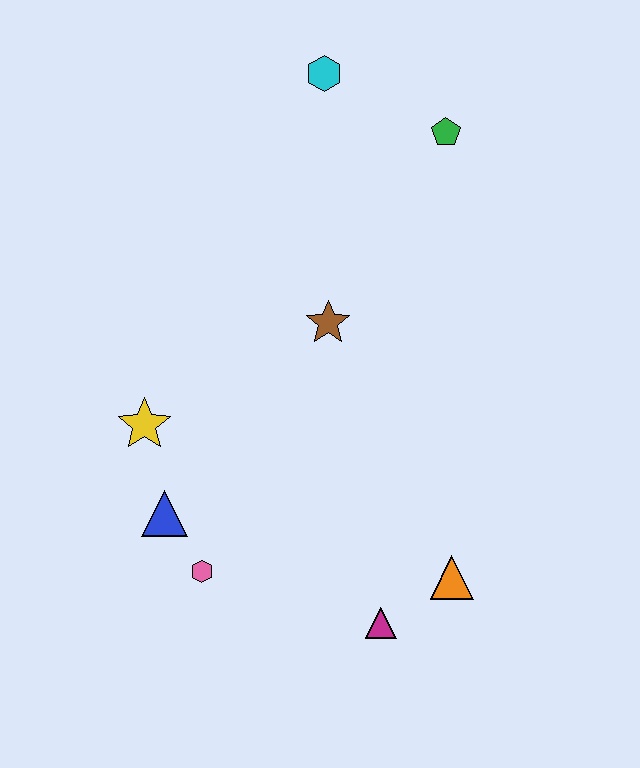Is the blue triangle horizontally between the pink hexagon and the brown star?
No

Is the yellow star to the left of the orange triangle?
Yes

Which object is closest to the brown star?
The yellow star is closest to the brown star.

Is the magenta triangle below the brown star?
Yes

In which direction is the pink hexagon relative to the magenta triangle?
The pink hexagon is to the left of the magenta triangle.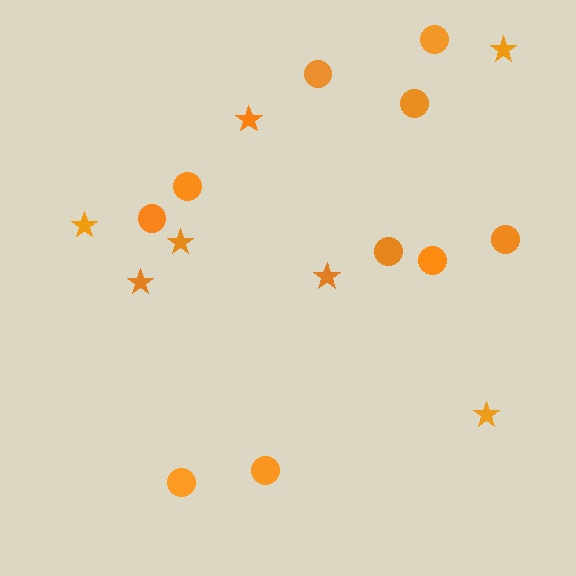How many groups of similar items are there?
There are 2 groups: one group of stars (7) and one group of circles (10).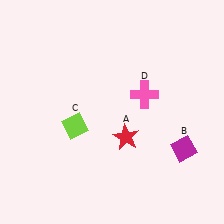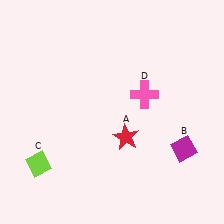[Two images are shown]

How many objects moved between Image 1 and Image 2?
1 object moved between the two images.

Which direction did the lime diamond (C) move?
The lime diamond (C) moved down.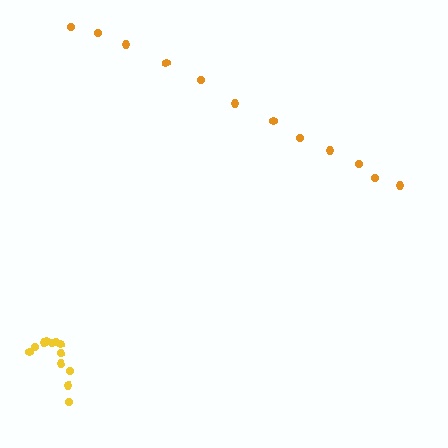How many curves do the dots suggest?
There are 2 distinct paths.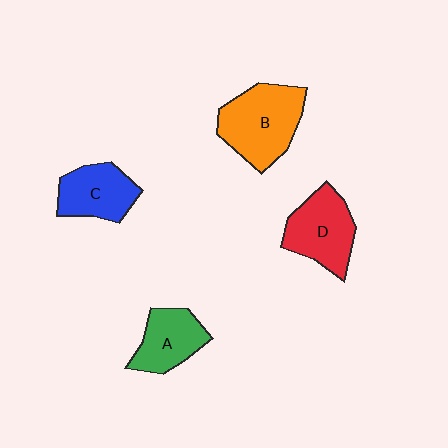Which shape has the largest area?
Shape B (orange).